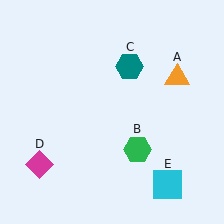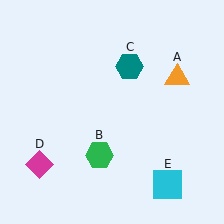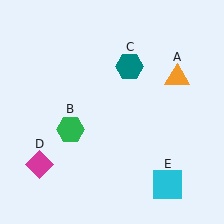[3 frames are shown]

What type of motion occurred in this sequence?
The green hexagon (object B) rotated clockwise around the center of the scene.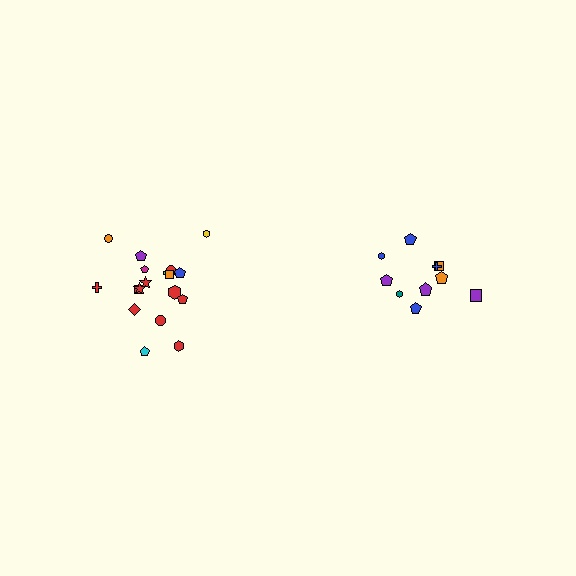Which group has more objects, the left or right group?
The left group.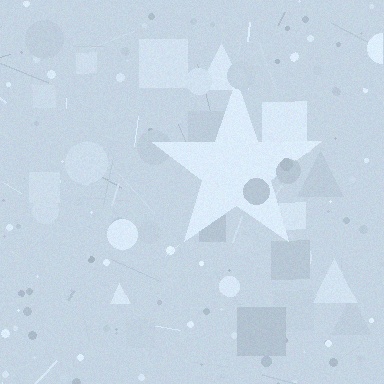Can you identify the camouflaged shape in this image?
The camouflaged shape is a star.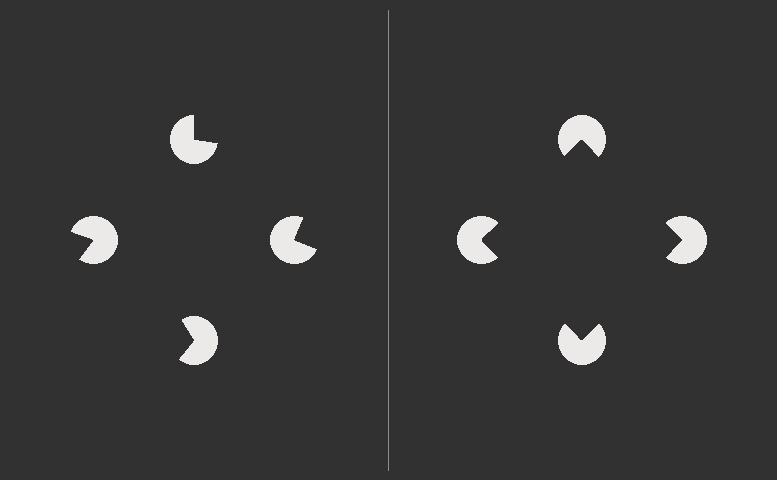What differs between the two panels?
The pac-man discs are positioned identically on both sides; only the wedge orientations differ. On the right they align to a square; on the left they are misaligned.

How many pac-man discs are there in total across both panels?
8 — 4 on each side.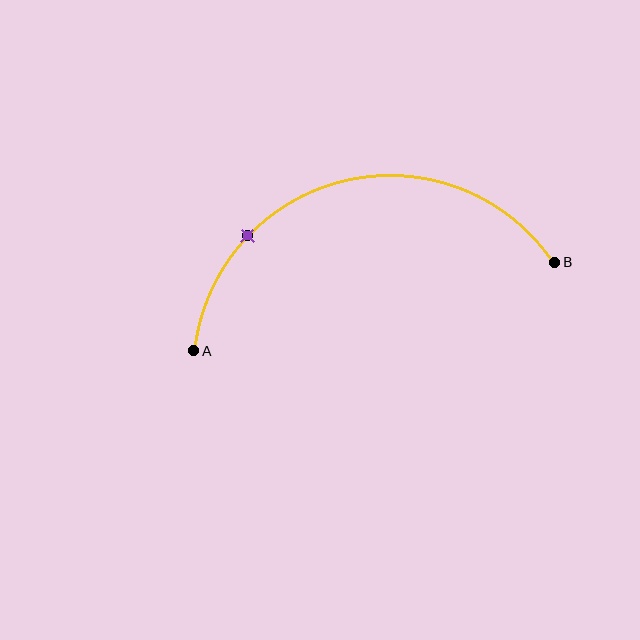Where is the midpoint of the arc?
The arc midpoint is the point on the curve farthest from the straight line joining A and B. It sits above that line.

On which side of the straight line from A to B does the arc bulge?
The arc bulges above the straight line connecting A and B.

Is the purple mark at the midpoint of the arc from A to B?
No. The purple mark lies on the arc but is closer to endpoint A. The arc midpoint would be at the point on the curve equidistant along the arc from both A and B.